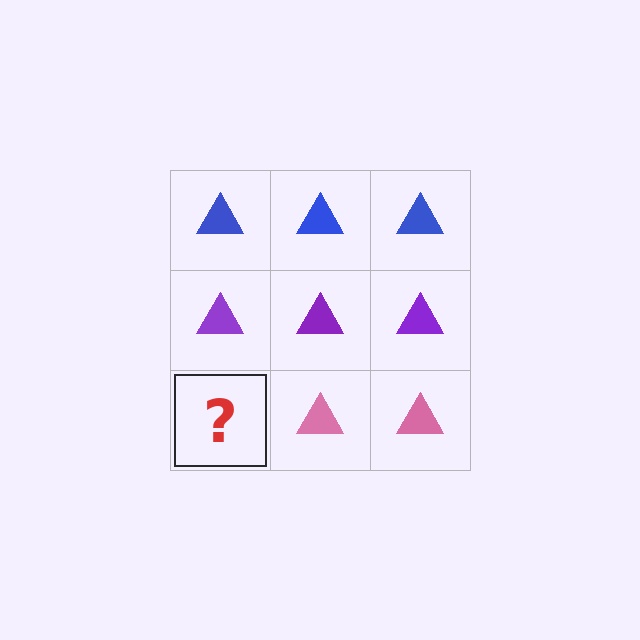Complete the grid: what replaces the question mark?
The question mark should be replaced with a pink triangle.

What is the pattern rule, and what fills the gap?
The rule is that each row has a consistent color. The gap should be filled with a pink triangle.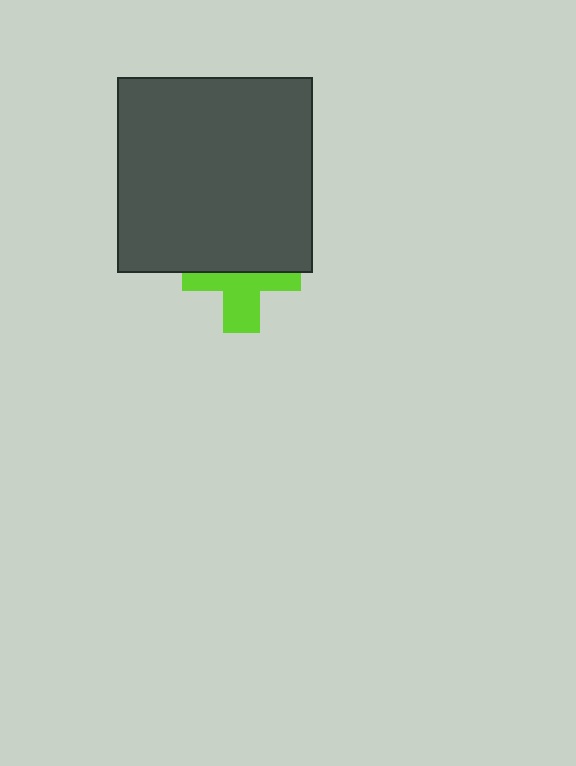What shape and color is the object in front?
The object in front is a dark gray square.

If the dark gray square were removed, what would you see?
You would see the complete lime cross.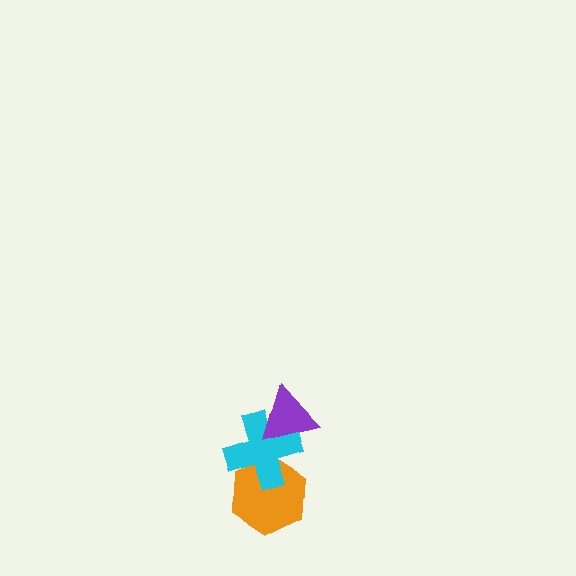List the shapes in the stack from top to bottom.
From top to bottom: the purple triangle, the cyan cross, the orange hexagon.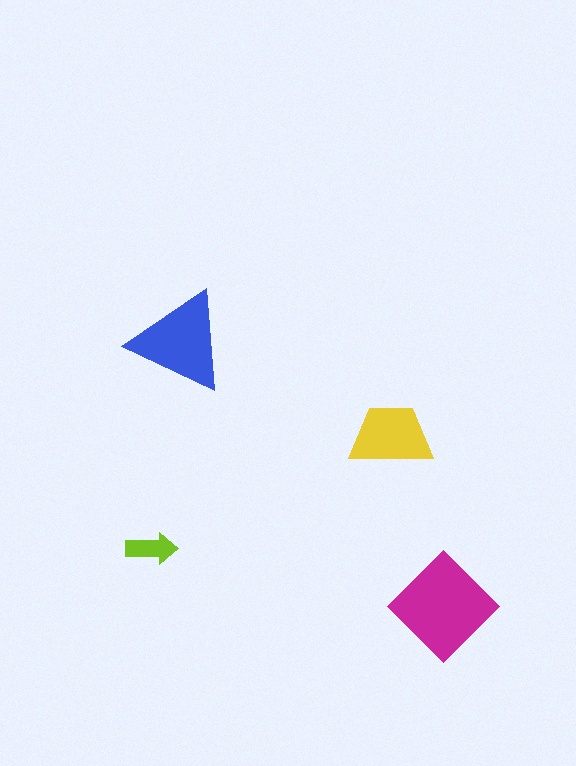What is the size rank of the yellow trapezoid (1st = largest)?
3rd.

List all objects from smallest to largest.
The lime arrow, the yellow trapezoid, the blue triangle, the magenta diamond.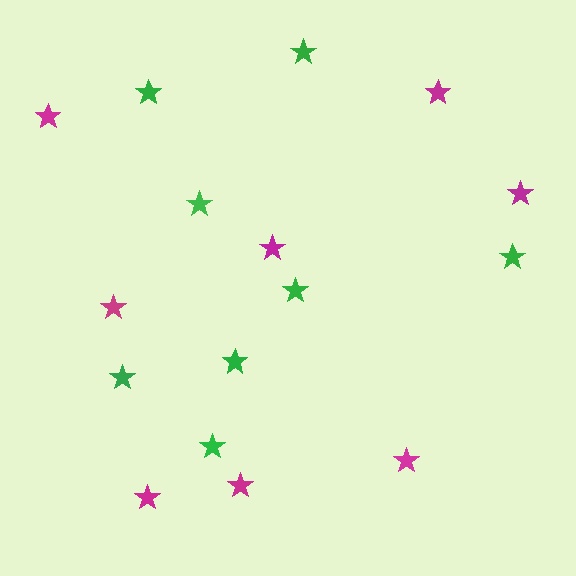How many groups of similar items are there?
There are 2 groups: one group of green stars (8) and one group of magenta stars (8).